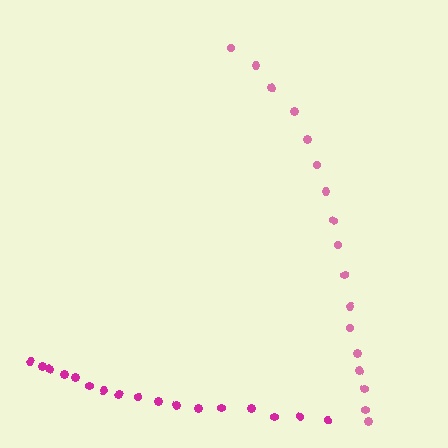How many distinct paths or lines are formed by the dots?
There are 2 distinct paths.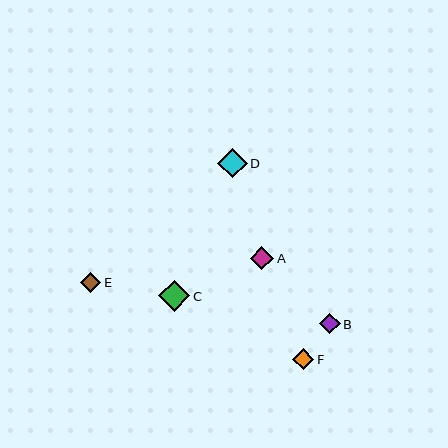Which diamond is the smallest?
Diamond E is the smallest with a size of approximately 20 pixels.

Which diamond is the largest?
Diamond C is the largest with a size of approximately 31 pixels.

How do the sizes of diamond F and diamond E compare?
Diamond F and diamond E are approximately the same size.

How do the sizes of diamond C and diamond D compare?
Diamond C and diamond D are approximately the same size.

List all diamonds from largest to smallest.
From largest to smallest: C, D, A, F, B, E.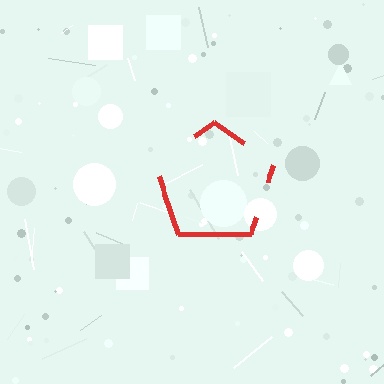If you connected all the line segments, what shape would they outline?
They would outline a pentagon.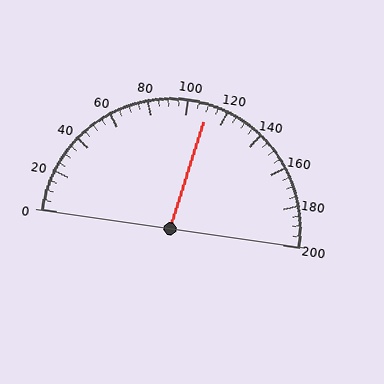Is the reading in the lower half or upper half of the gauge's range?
The reading is in the upper half of the range (0 to 200).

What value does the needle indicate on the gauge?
The needle indicates approximately 110.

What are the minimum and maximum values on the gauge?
The gauge ranges from 0 to 200.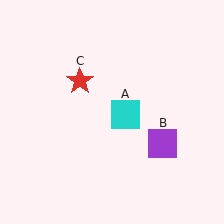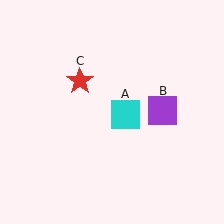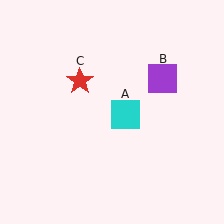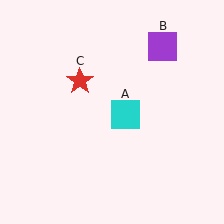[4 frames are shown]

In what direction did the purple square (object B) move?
The purple square (object B) moved up.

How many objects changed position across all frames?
1 object changed position: purple square (object B).